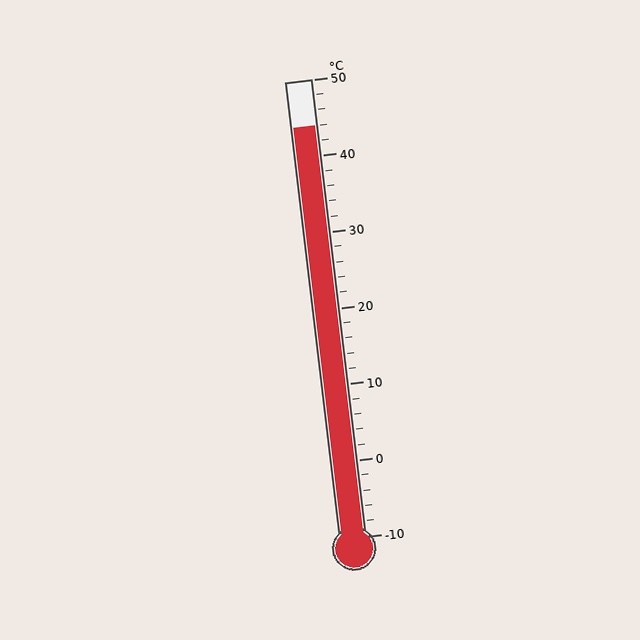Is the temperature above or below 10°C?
The temperature is above 10°C.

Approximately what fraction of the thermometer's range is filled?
The thermometer is filled to approximately 90% of its range.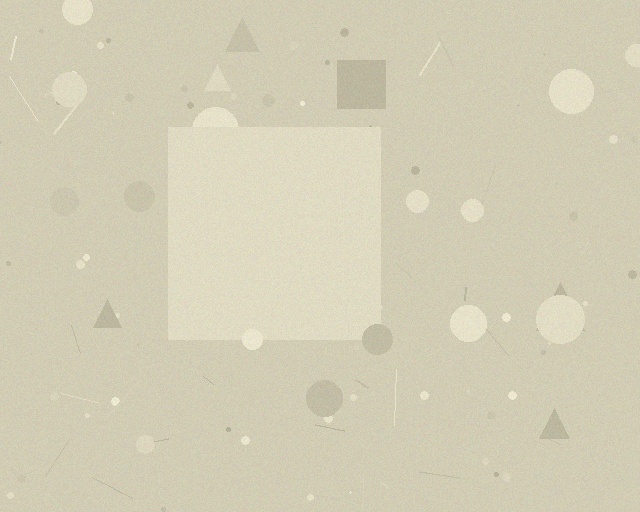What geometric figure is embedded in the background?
A square is embedded in the background.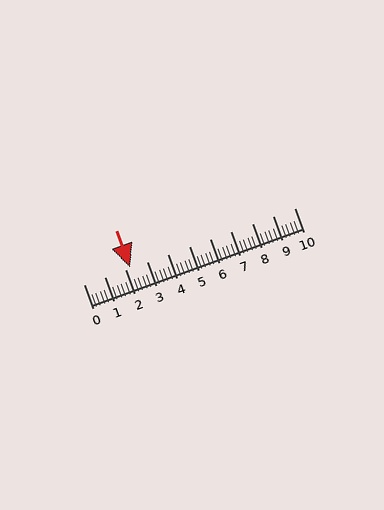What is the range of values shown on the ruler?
The ruler shows values from 0 to 10.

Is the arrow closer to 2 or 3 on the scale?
The arrow is closer to 2.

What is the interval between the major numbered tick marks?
The major tick marks are spaced 1 units apart.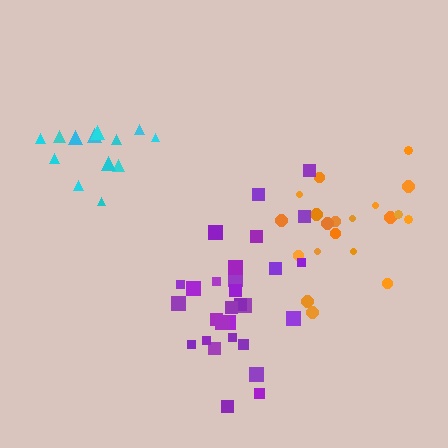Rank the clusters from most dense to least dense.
cyan, purple, orange.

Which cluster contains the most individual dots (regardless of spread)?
Purple (29).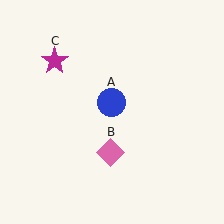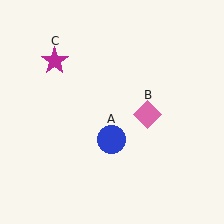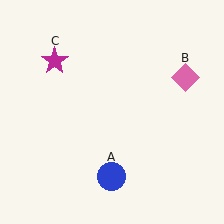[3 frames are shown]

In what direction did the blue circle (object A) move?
The blue circle (object A) moved down.